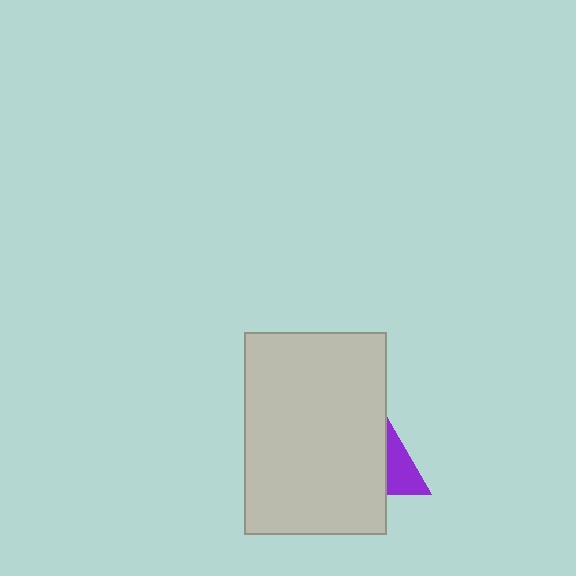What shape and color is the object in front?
The object in front is a light gray rectangle.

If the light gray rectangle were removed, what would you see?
You would see the complete purple triangle.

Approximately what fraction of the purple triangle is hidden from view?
Roughly 64% of the purple triangle is hidden behind the light gray rectangle.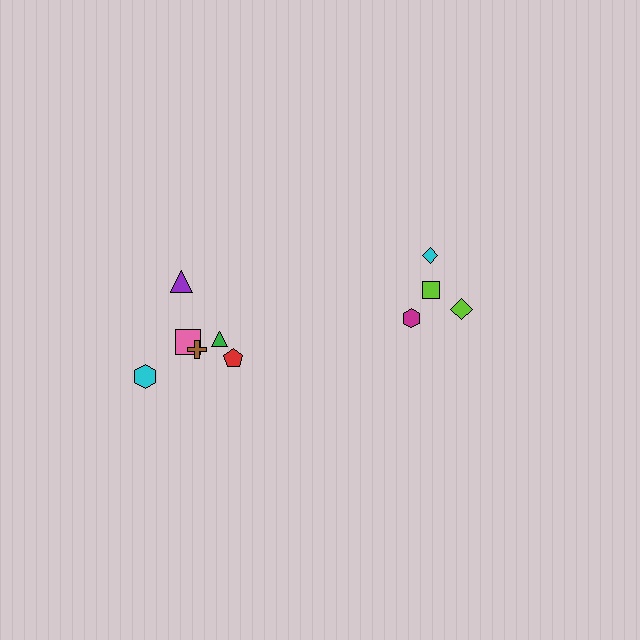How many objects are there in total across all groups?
There are 10 objects.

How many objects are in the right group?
There are 4 objects.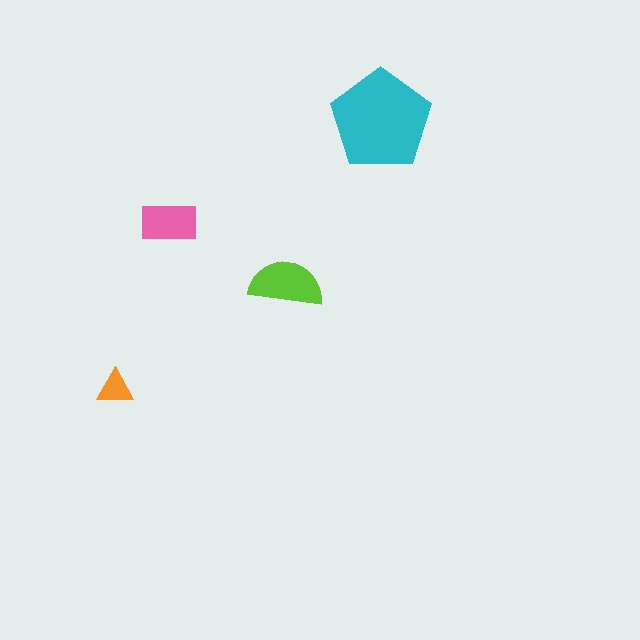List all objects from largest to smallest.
The cyan pentagon, the lime semicircle, the pink rectangle, the orange triangle.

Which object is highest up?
The cyan pentagon is topmost.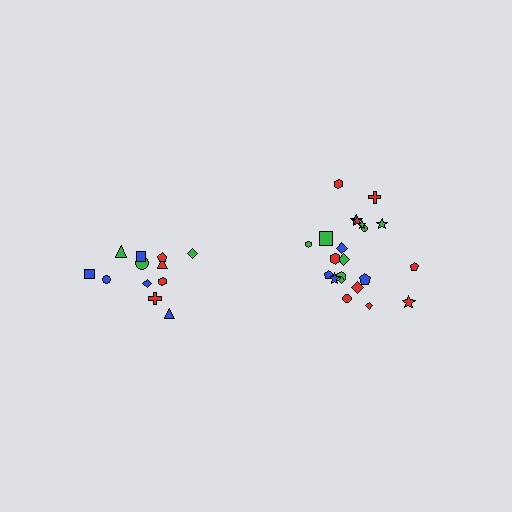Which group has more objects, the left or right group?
The right group.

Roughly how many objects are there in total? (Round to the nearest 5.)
Roughly 35 objects in total.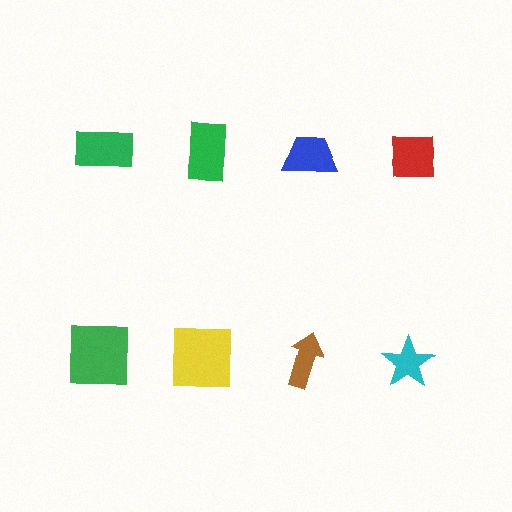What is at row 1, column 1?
A green rectangle.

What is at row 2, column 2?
A yellow square.